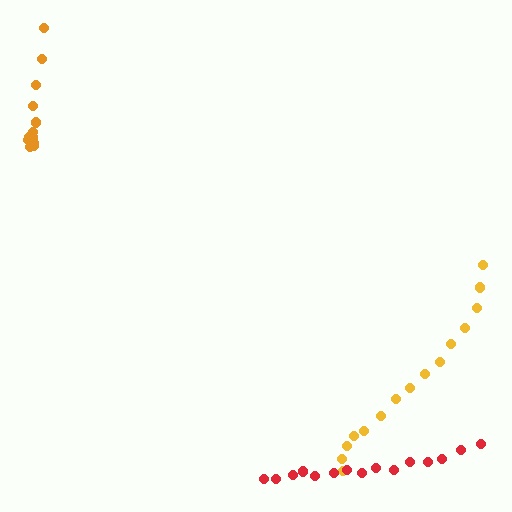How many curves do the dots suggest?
There are 3 distinct paths.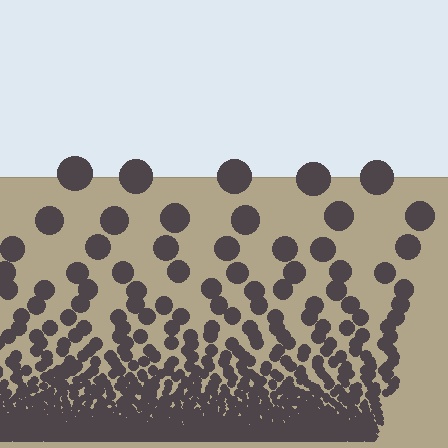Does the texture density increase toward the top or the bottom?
Density increases toward the bottom.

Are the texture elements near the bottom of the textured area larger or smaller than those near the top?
Smaller. The gradient is inverted — elements near the bottom are smaller and denser.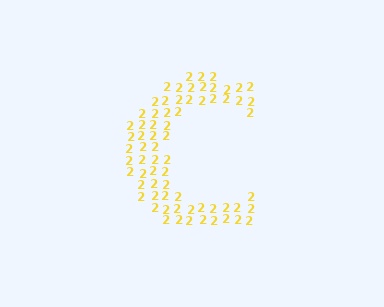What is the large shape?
The large shape is the letter C.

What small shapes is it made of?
It is made of small digit 2's.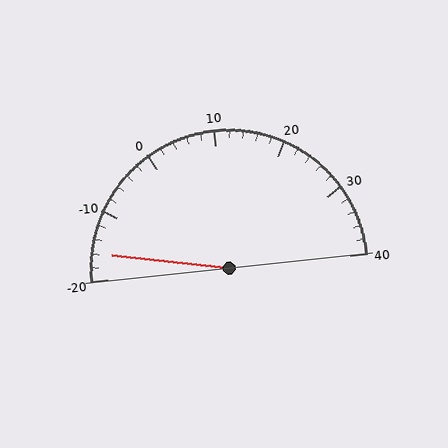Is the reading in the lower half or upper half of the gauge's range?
The reading is in the lower half of the range (-20 to 40).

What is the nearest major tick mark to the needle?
The nearest major tick mark is -20.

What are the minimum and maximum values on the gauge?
The gauge ranges from -20 to 40.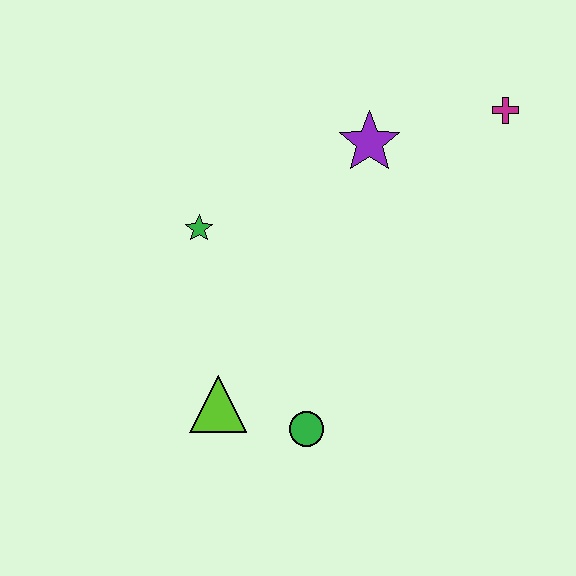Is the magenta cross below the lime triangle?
No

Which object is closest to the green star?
The lime triangle is closest to the green star.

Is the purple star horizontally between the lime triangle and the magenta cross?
Yes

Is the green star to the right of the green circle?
No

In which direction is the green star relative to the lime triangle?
The green star is above the lime triangle.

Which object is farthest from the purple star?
The lime triangle is farthest from the purple star.